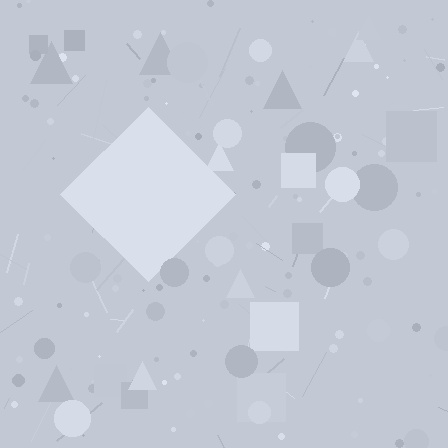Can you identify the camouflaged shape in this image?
The camouflaged shape is a diamond.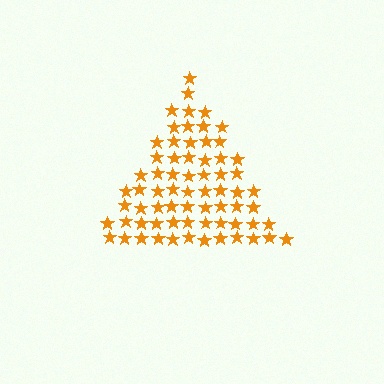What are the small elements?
The small elements are stars.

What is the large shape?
The large shape is a triangle.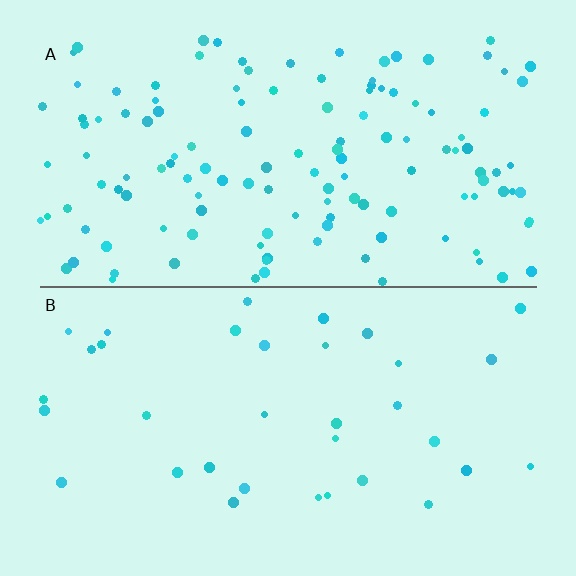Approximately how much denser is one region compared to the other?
Approximately 3.8× — region A over region B.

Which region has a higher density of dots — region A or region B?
A (the top).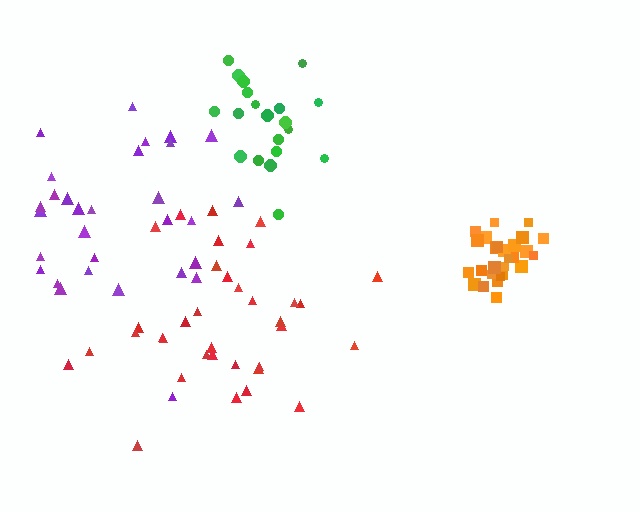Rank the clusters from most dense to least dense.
orange, green, red, purple.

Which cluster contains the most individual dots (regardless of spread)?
Red (35).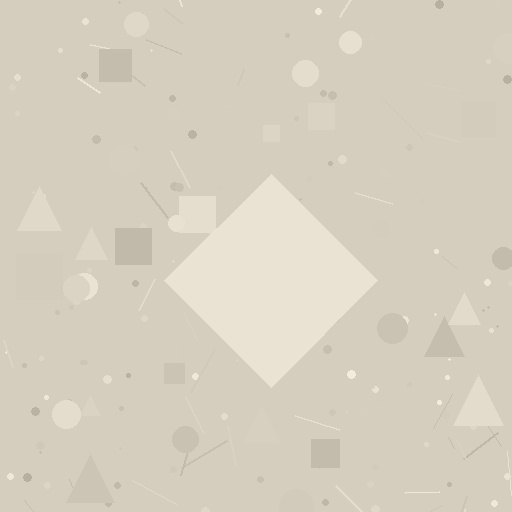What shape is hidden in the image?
A diamond is hidden in the image.